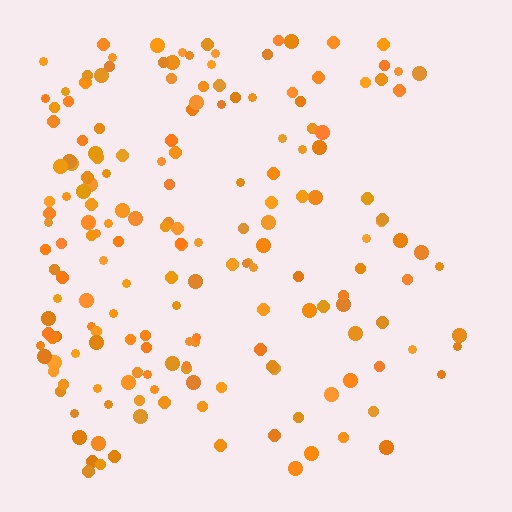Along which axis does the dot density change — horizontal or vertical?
Horizontal.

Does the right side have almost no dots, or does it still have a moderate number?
Still a moderate number, just noticeably fewer than the left.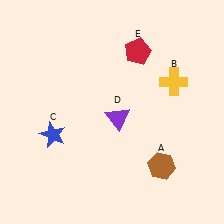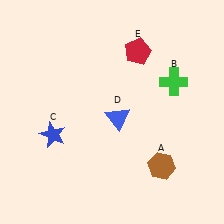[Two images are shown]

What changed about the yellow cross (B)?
In Image 1, B is yellow. In Image 2, it changed to green.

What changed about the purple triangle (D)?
In Image 1, D is purple. In Image 2, it changed to blue.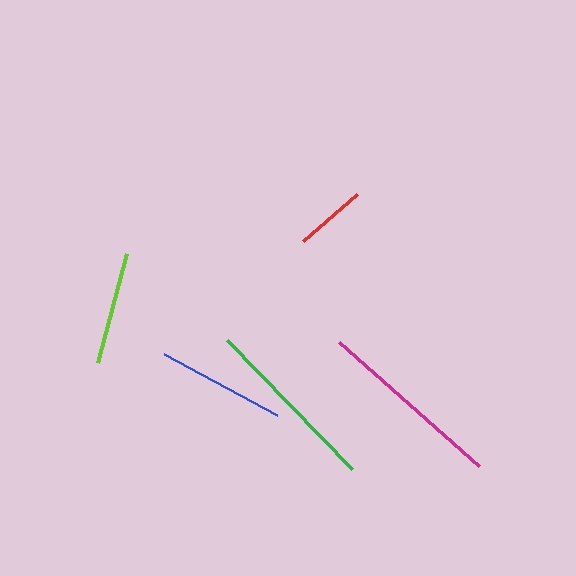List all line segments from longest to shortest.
From longest to shortest: magenta, green, blue, lime, red.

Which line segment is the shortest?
The red line is the shortest at approximately 71 pixels.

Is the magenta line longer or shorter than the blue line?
The magenta line is longer than the blue line.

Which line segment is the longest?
The magenta line is the longest at approximately 187 pixels.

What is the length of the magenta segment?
The magenta segment is approximately 187 pixels long.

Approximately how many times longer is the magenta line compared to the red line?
The magenta line is approximately 2.6 times the length of the red line.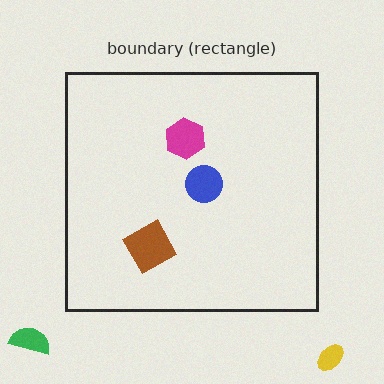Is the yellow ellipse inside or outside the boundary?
Outside.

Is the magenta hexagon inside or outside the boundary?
Inside.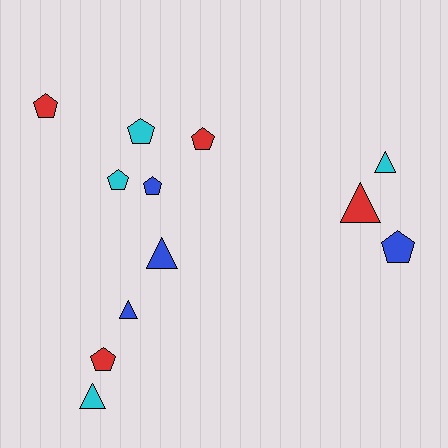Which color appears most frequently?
Red, with 4 objects.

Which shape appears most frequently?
Pentagon, with 7 objects.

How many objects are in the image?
There are 12 objects.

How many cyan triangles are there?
There are 2 cyan triangles.